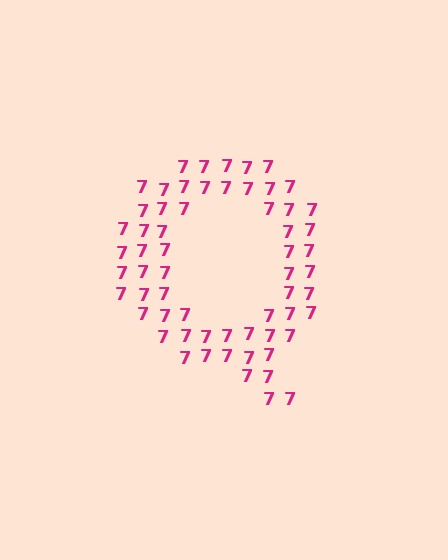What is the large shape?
The large shape is the letter Q.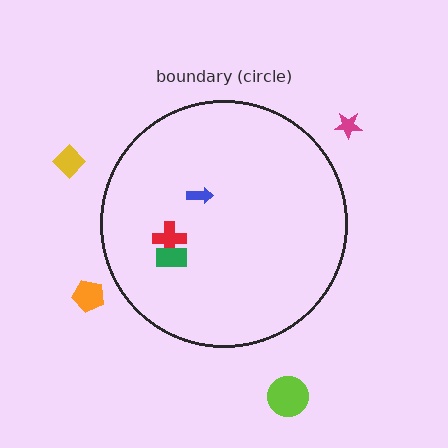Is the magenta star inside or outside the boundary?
Outside.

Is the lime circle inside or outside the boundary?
Outside.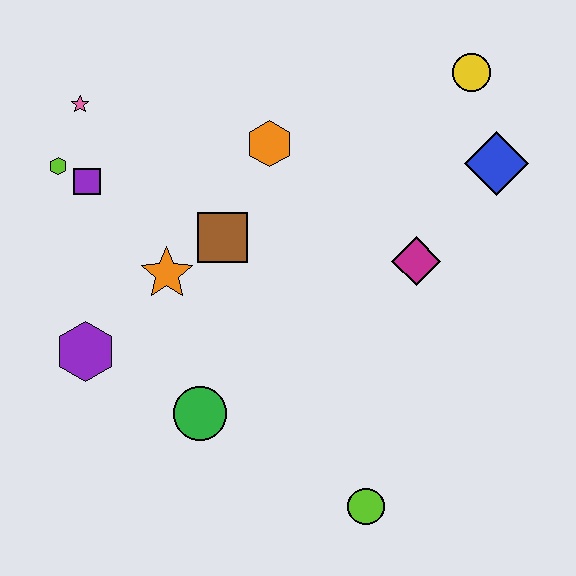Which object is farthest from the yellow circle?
The purple hexagon is farthest from the yellow circle.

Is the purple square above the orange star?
Yes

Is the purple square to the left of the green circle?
Yes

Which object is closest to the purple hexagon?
The orange star is closest to the purple hexagon.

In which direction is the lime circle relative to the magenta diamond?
The lime circle is below the magenta diamond.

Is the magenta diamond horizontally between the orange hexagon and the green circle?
No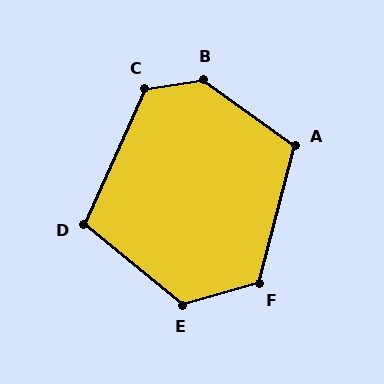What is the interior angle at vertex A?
Approximately 111 degrees (obtuse).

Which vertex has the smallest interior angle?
D, at approximately 105 degrees.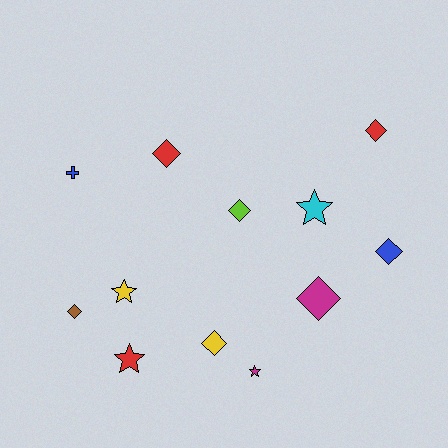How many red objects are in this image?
There are 3 red objects.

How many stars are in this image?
There are 4 stars.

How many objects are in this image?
There are 12 objects.